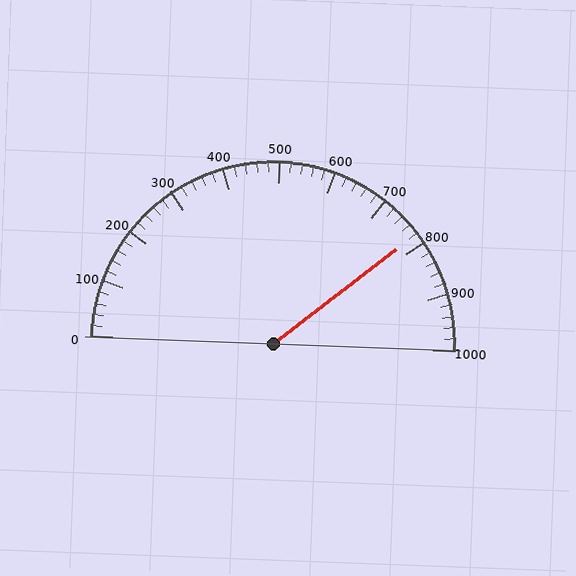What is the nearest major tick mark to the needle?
The nearest major tick mark is 800.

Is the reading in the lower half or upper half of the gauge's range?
The reading is in the upper half of the range (0 to 1000).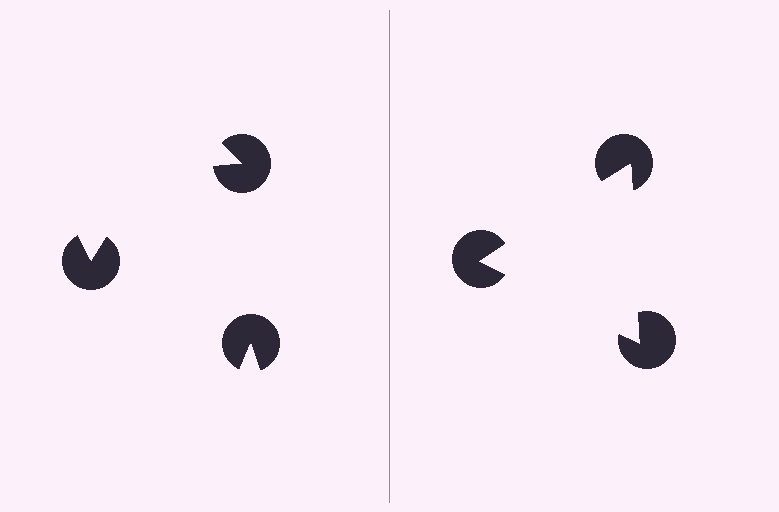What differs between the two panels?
The pac-man discs are positioned identically on both sides; only the wedge orientations differ. On the right they align to a triangle; on the left they are misaligned.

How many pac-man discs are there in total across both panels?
6 — 3 on each side.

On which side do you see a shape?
An illusory triangle appears on the right side. On the left side the wedge cuts are rotated, so no coherent shape forms.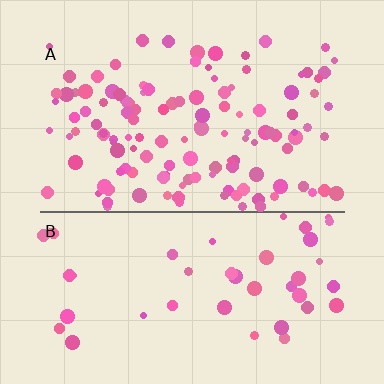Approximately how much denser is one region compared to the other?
Approximately 2.8× — region A over region B.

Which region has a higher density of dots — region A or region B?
A (the top).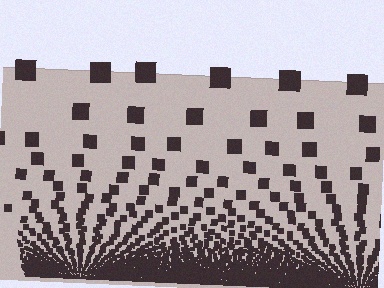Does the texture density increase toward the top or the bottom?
Density increases toward the bottom.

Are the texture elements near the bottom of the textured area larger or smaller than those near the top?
Smaller. The gradient is inverted — elements near the bottom are smaller and denser.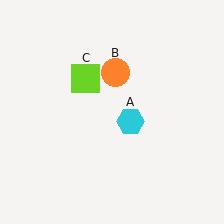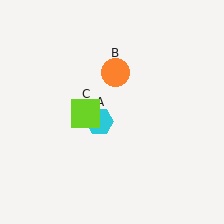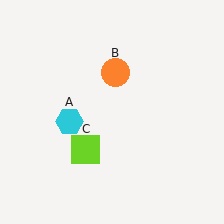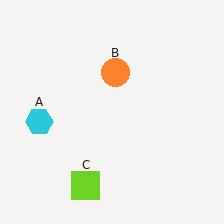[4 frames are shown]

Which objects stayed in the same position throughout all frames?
Orange circle (object B) remained stationary.